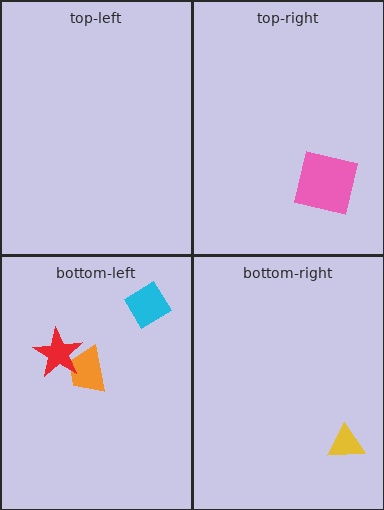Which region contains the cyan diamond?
The bottom-left region.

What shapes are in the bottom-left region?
The orange trapezoid, the red star, the cyan diamond.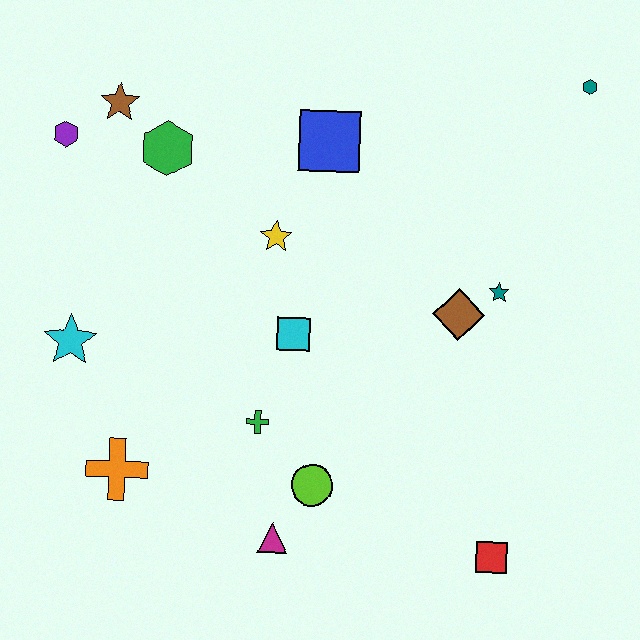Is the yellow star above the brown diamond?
Yes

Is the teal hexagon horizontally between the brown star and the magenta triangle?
No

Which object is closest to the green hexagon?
The brown star is closest to the green hexagon.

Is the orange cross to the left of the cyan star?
No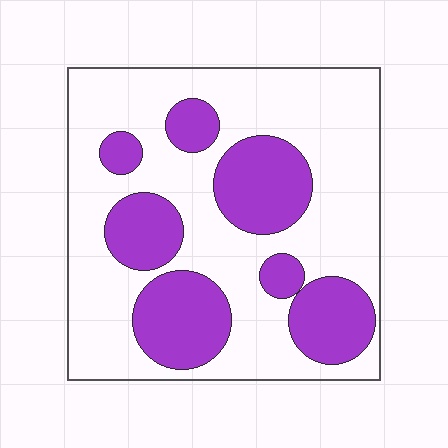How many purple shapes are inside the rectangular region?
7.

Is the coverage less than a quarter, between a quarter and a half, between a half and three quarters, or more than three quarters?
Between a quarter and a half.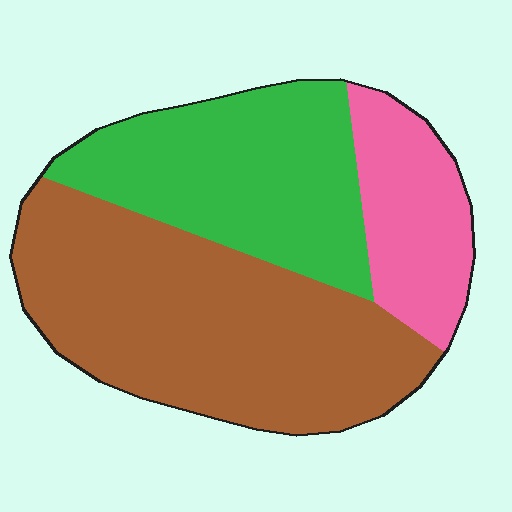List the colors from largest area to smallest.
From largest to smallest: brown, green, pink.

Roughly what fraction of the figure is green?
Green covers about 30% of the figure.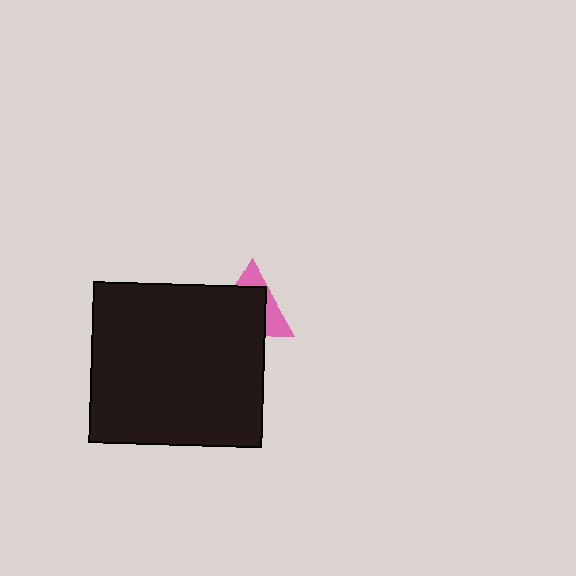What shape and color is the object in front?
The object in front is a black rectangle.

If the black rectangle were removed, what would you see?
You would see the complete pink triangle.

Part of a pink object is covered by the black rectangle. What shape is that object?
It is a triangle.